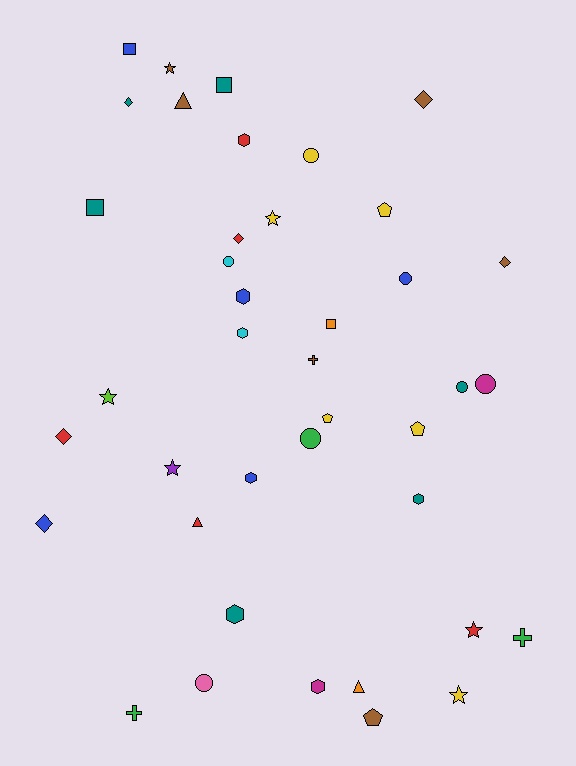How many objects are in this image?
There are 40 objects.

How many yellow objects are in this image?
There are 6 yellow objects.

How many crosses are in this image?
There are 3 crosses.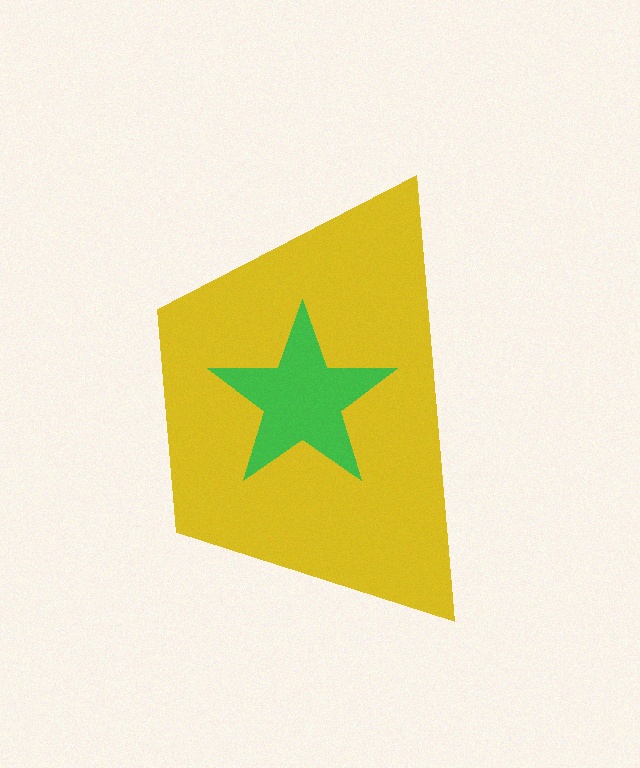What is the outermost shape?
The yellow trapezoid.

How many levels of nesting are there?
2.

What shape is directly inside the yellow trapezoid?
The green star.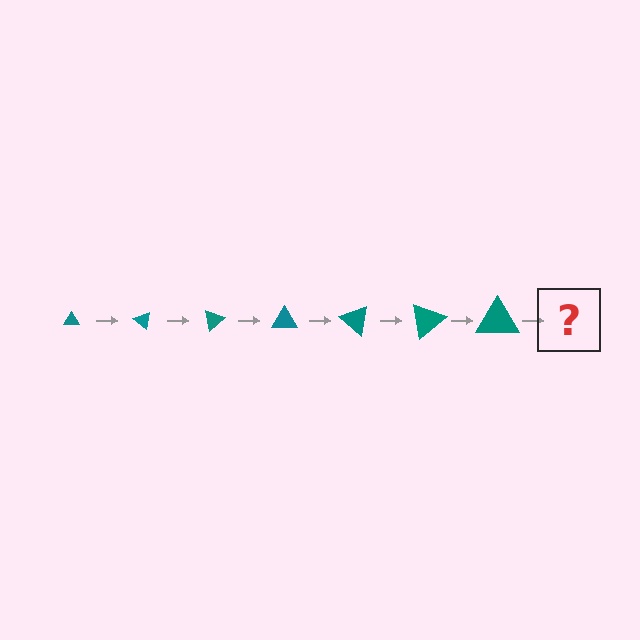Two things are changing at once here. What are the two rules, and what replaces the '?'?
The two rules are that the triangle grows larger each step and it rotates 40 degrees each step. The '?' should be a triangle, larger than the previous one and rotated 280 degrees from the start.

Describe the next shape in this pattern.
It should be a triangle, larger than the previous one and rotated 280 degrees from the start.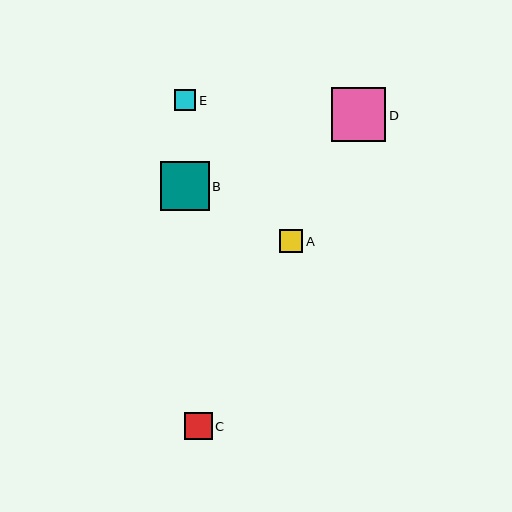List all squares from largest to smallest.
From largest to smallest: D, B, C, A, E.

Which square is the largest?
Square D is the largest with a size of approximately 54 pixels.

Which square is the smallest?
Square E is the smallest with a size of approximately 22 pixels.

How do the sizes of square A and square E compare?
Square A and square E are approximately the same size.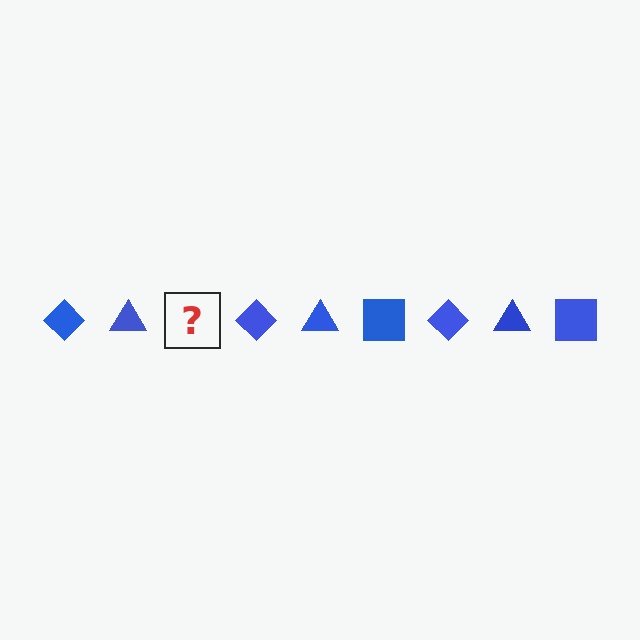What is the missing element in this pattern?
The missing element is a blue square.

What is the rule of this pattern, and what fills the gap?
The rule is that the pattern cycles through diamond, triangle, square shapes in blue. The gap should be filled with a blue square.